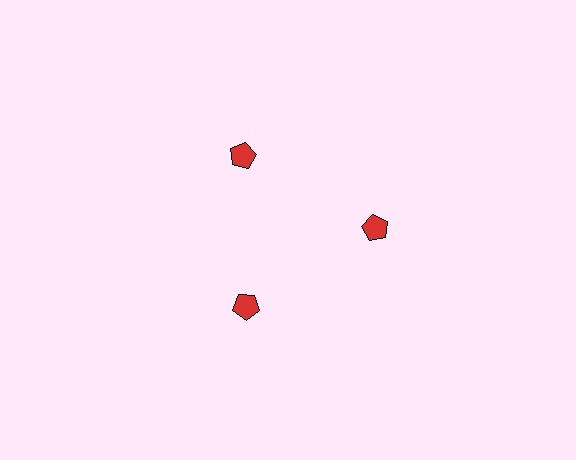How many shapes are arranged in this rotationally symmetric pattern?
There are 3 shapes, arranged in 3 groups of 1.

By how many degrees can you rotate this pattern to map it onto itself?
The pattern maps onto itself every 120 degrees of rotation.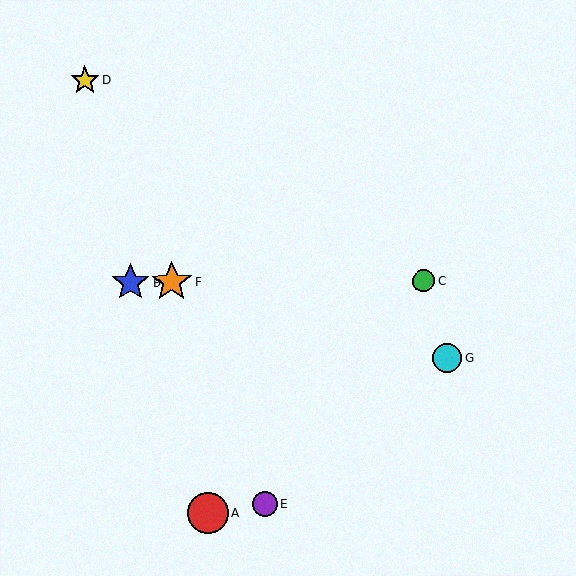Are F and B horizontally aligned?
Yes, both are at y≈282.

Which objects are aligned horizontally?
Objects B, C, F are aligned horizontally.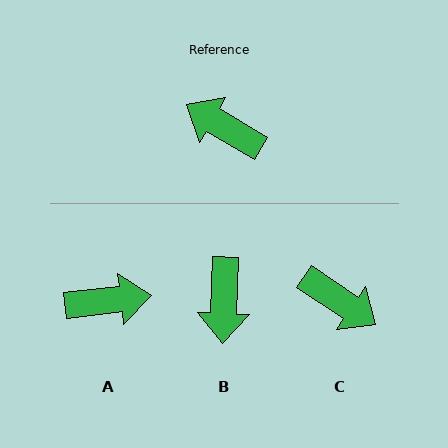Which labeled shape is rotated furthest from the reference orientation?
C, about 177 degrees away.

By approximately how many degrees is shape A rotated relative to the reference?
Approximately 143 degrees clockwise.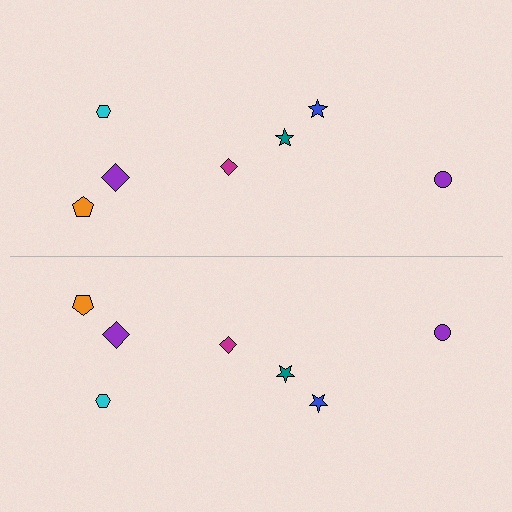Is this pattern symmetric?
Yes, this pattern has bilateral (reflection) symmetry.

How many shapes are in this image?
There are 14 shapes in this image.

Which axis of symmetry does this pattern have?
The pattern has a horizontal axis of symmetry running through the center of the image.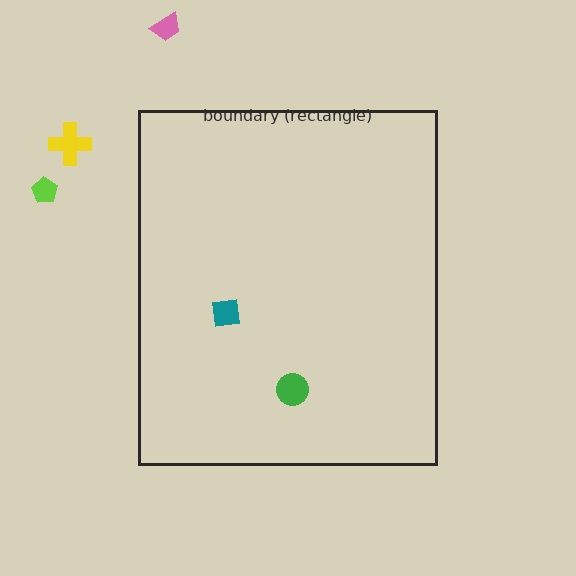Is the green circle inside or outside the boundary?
Inside.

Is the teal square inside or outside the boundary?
Inside.